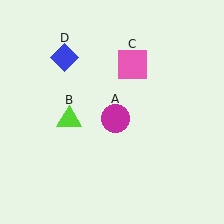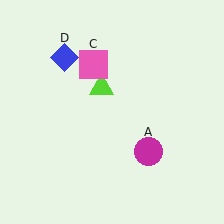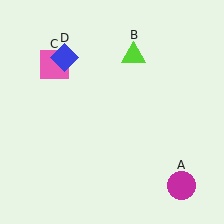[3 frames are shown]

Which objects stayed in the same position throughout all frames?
Blue diamond (object D) remained stationary.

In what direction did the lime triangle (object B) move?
The lime triangle (object B) moved up and to the right.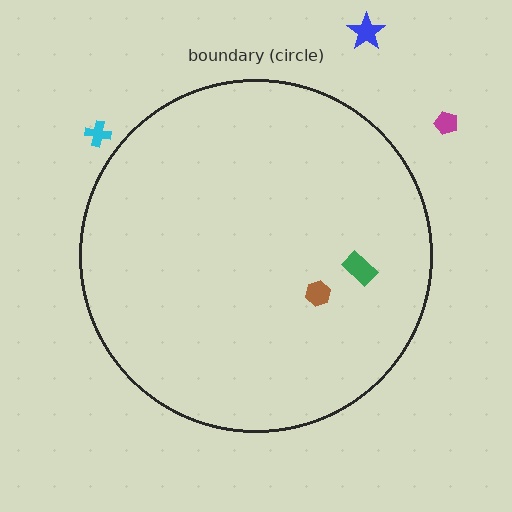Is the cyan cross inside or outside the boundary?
Outside.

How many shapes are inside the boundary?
2 inside, 3 outside.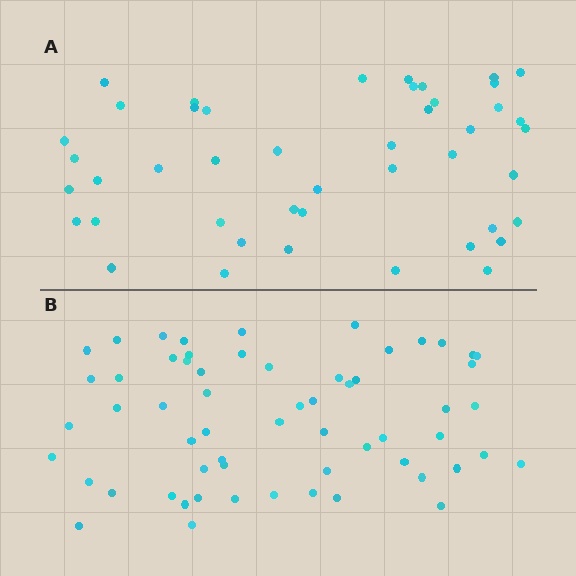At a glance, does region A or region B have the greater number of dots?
Region B (the bottom region) has more dots.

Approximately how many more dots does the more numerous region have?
Region B has approximately 15 more dots than region A.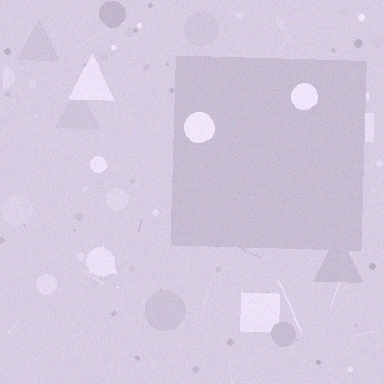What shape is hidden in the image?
A square is hidden in the image.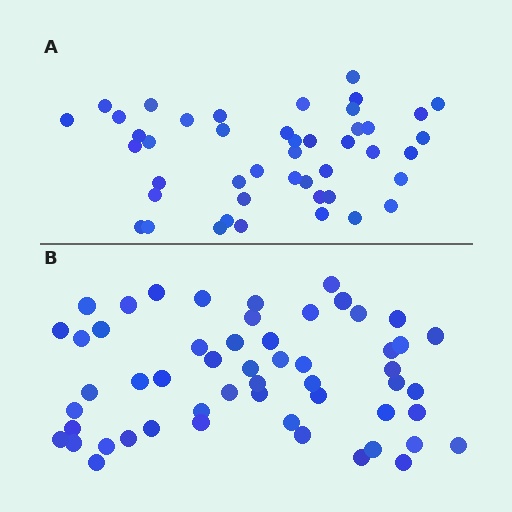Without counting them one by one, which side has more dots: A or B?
Region B (the bottom region) has more dots.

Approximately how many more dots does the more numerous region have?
Region B has roughly 8 or so more dots than region A.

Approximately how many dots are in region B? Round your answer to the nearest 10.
About 50 dots. (The exact count is 54, which rounds to 50.)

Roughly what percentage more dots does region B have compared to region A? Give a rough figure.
About 20% more.